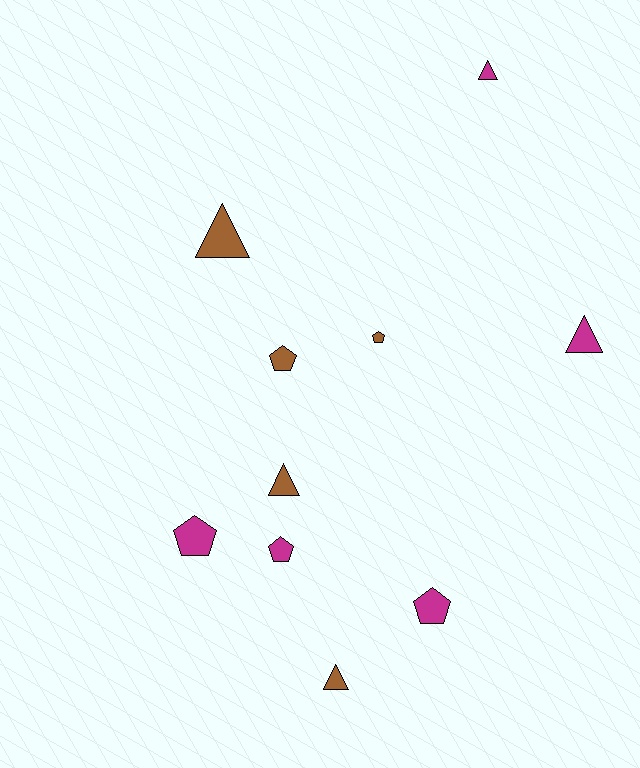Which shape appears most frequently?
Pentagon, with 5 objects.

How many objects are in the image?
There are 10 objects.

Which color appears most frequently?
Magenta, with 5 objects.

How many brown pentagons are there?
There are 2 brown pentagons.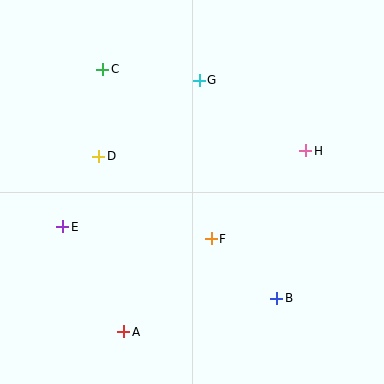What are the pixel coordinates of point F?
Point F is at (211, 239).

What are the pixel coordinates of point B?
Point B is at (277, 298).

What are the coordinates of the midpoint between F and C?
The midpoint between F and C is at (157, 154).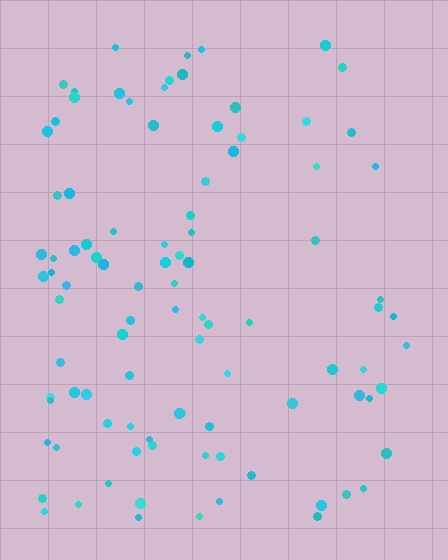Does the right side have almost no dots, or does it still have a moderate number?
Still a moderate number, just noticeably fewer than the left.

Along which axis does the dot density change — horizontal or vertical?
Horizontal.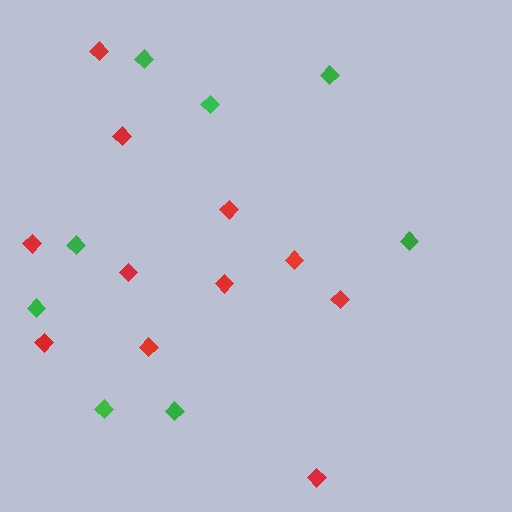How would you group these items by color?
There are 2 groups: one group of red diamonds (11) and one group of green diamonds (8).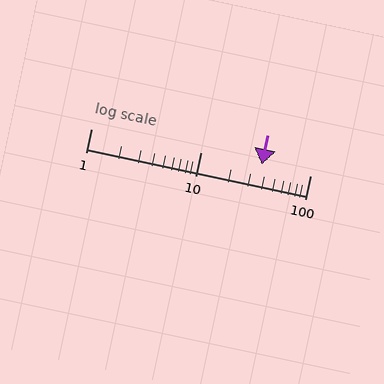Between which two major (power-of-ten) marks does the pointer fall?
The pointer is between 10 and 100.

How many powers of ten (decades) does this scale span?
The scale spans 2 decades, from 1 to 100.